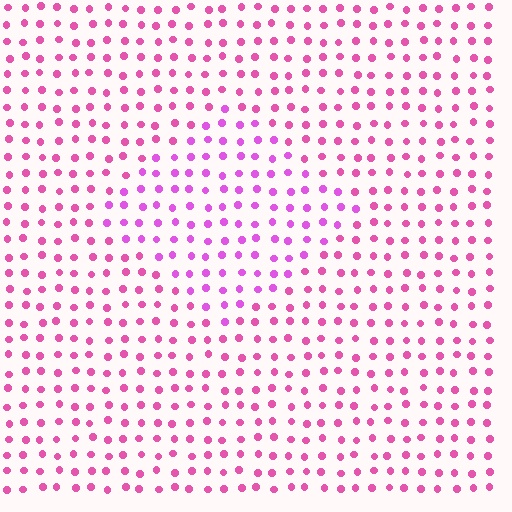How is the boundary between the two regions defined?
The boundary is defined purely by a slight shift in hue (about 24 degrees). Spacing, size, and orientation are identical on both sides.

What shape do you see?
I see a diamond.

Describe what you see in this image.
The image is filled with small pink elements in a uniform arrangement. A diamond-shaped region is visible where the elements are tinted to a slightly different hue, forming a subtle color boundary.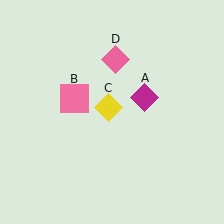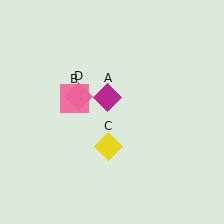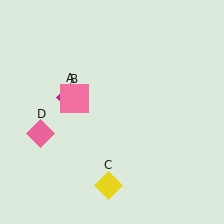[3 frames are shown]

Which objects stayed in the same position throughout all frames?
Pink square (object B) remained stationary.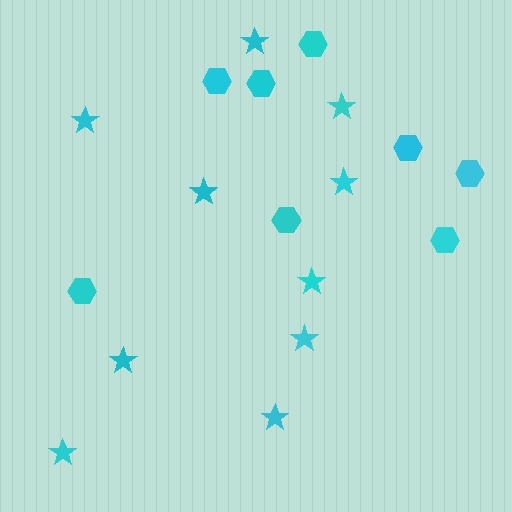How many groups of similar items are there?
There are 2 groups: one group of hexagons (8) and one group of stars (10).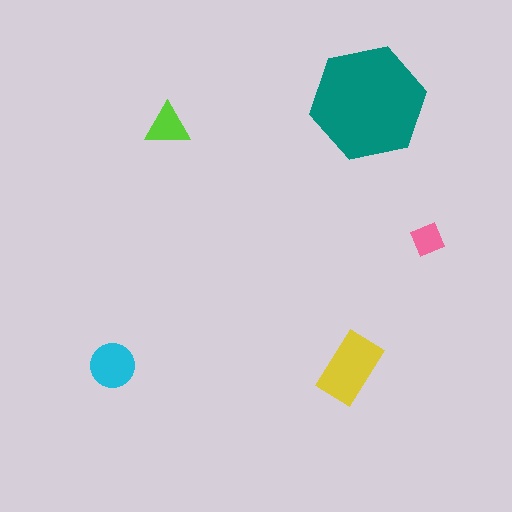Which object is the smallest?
The pink diamond.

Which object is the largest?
The teal hexagon.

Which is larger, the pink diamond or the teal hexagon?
The teal hexagon.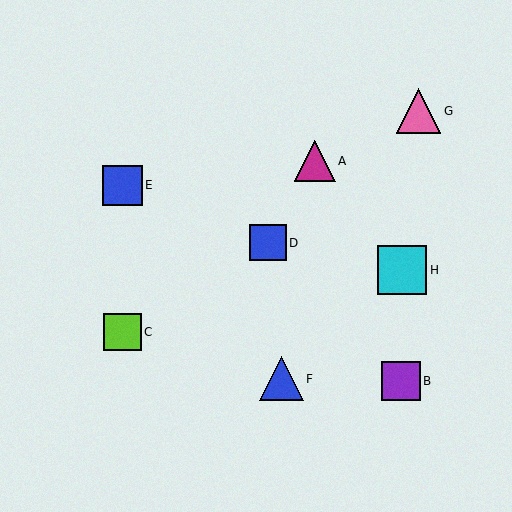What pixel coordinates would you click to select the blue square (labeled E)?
Click at (122, 185) to select the blue square E.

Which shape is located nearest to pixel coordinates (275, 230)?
The blue square (labeled D) at (268, 243) is nearest to that location.